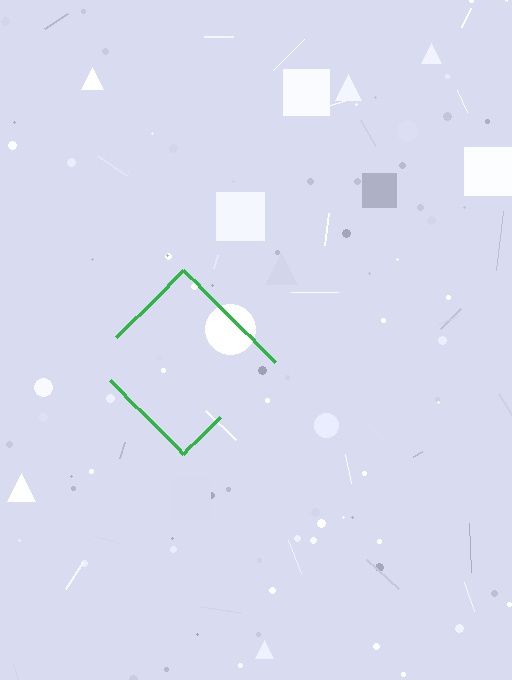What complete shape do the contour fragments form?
The contour fragments form a diamond.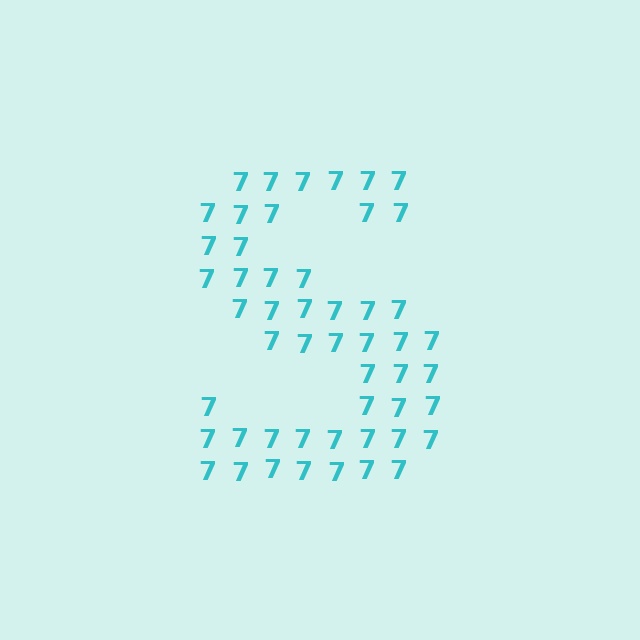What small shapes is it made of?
It is made of small digit 7's.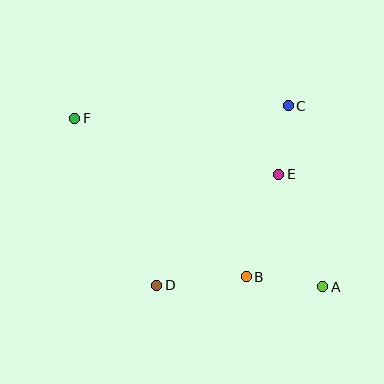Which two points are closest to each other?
Points C and E are closest to each other.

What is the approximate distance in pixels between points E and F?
The distance between E and F is approximately 212 pixels.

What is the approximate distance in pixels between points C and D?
The distance between C and D is approximately 223 pixels.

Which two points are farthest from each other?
Points A and F are farthest from each other.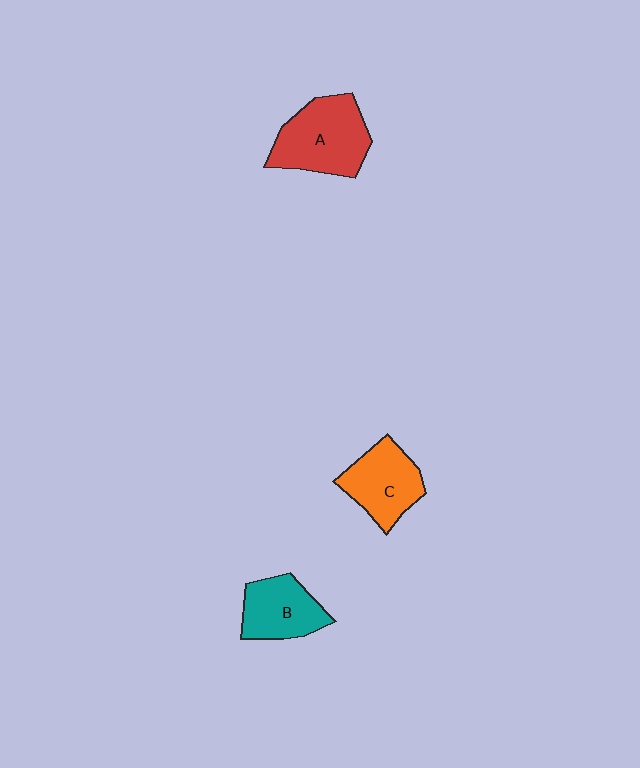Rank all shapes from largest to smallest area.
From largest to smallest: A (red), C (orange), B (teal).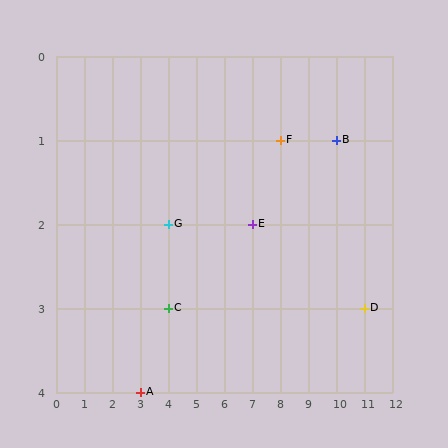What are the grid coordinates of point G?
Point G is at grid coordinates (4, 2).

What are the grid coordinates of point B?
Point B is at grid coordinates (10, 1).